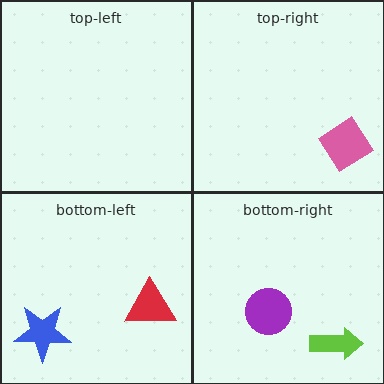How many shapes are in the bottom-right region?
2.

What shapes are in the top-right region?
The pink diamond.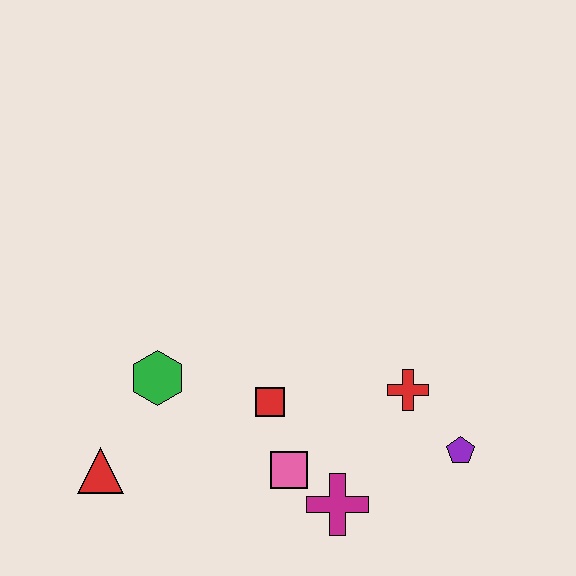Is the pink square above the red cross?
No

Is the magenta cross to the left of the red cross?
Yes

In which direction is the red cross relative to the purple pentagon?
The red cross is above the purple pentagon.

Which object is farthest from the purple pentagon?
The red triangle is farthest from the purple pentagon.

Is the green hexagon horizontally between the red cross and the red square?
No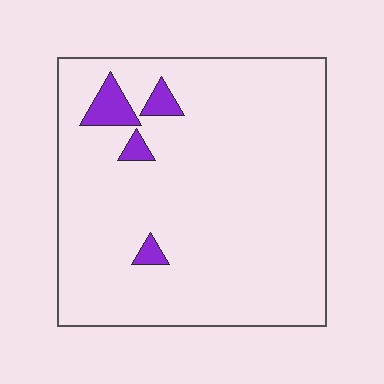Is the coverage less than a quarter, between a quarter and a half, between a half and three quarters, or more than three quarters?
Less than a quarter.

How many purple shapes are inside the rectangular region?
4.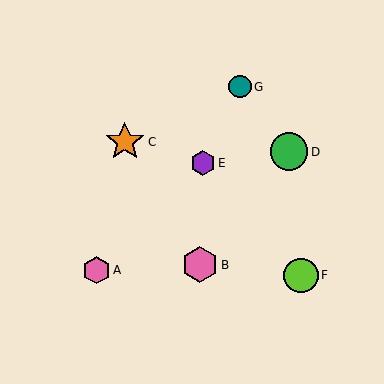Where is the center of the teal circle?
The center of the teal circle is at (240, 87).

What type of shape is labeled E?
Shape E is a purple hexagon.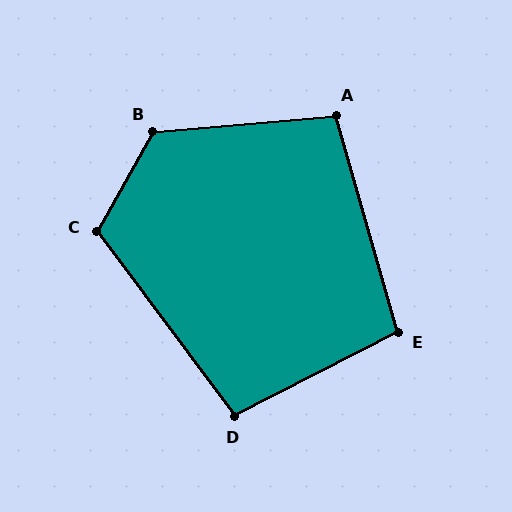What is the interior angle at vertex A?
Approximately 101 degrees (obtuse).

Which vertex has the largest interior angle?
B, at approximately 125 degrees.